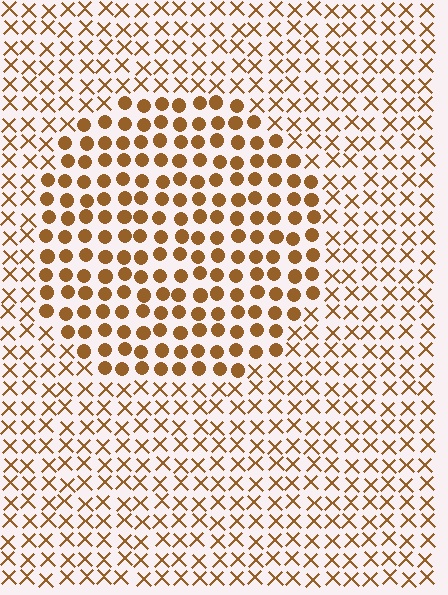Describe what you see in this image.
The image is filled with small brown elements arranged in a uniform grid. A circle-shaped region contains circles, while the surrounding area contains X marks. The boundary is defined purely by the change in element shape.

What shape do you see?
I see a circle.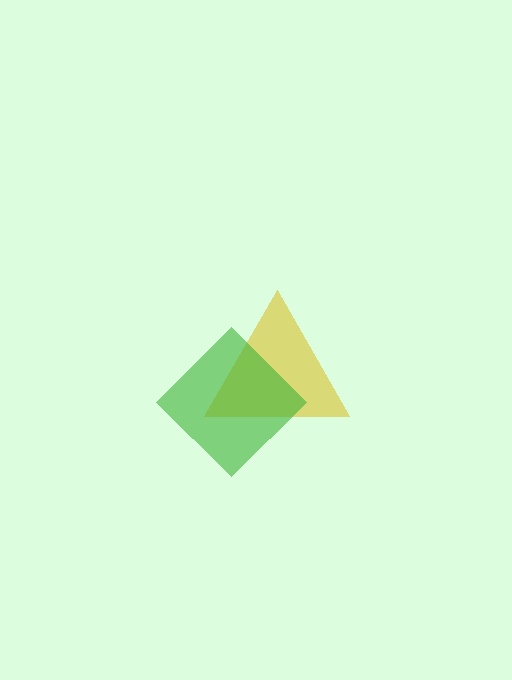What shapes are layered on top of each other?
The layered shapes are: a yellow triangle, a green diamond.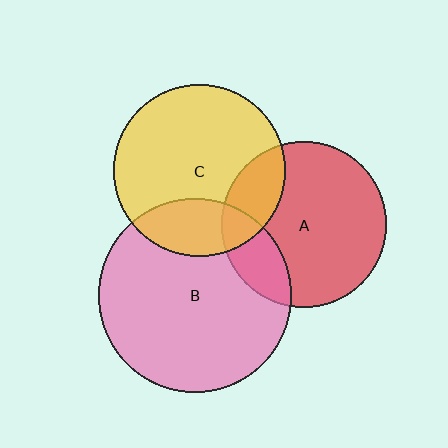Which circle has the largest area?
Circle B (pink).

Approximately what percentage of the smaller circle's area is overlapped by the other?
Approximately 25%.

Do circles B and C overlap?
Yes.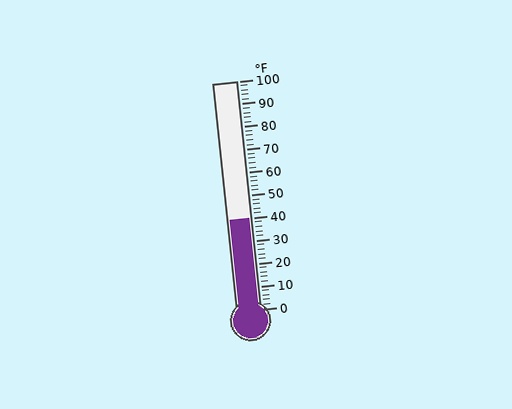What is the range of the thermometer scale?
The thermometer scale ranges from 0°F to 100°F.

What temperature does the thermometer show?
The thermometer shows approximately 40°F.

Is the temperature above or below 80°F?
The temperature is below 80°F.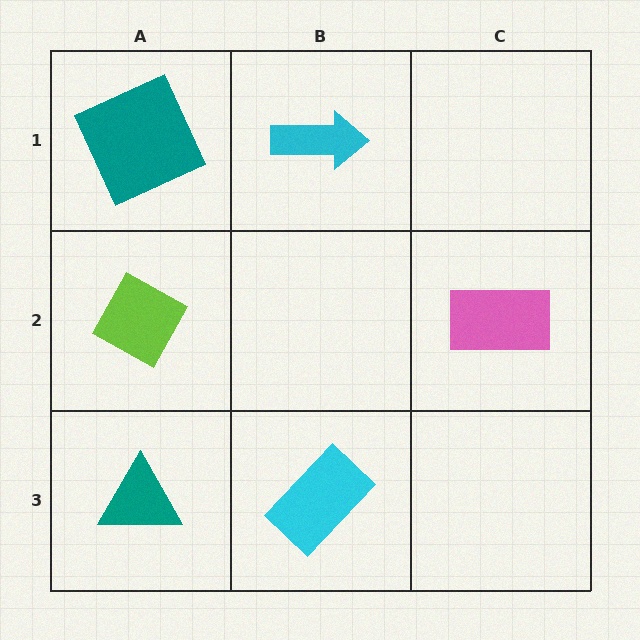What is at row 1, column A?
A teal square.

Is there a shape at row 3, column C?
No, that cell is empty.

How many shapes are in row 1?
2 shapes.